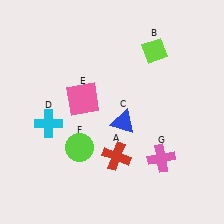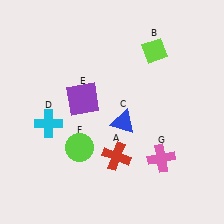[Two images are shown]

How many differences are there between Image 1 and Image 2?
There is 1 difference between the two images.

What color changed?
The square (E) changed from pink in Image 1 to purple in Image 2.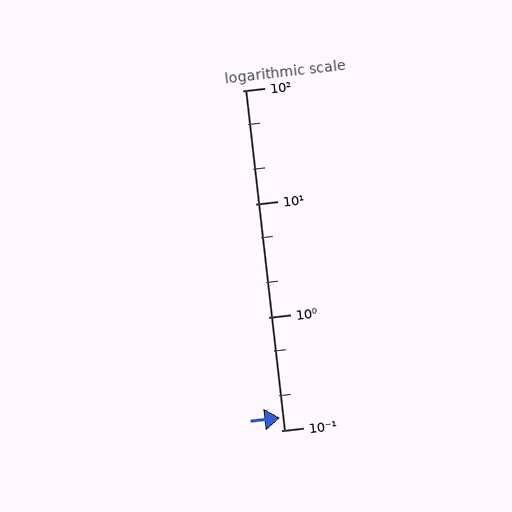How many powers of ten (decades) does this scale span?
The scale spans 3 decades, from 0.1 to 100.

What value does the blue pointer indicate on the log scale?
The pointer indicates approximately 0.13.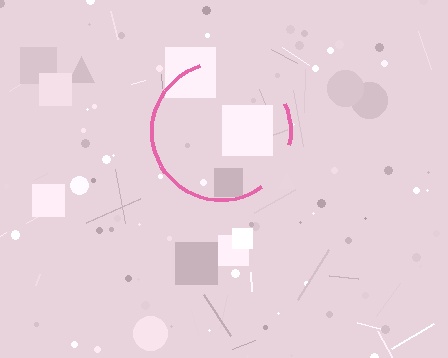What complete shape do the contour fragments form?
The contour fragments form a circle.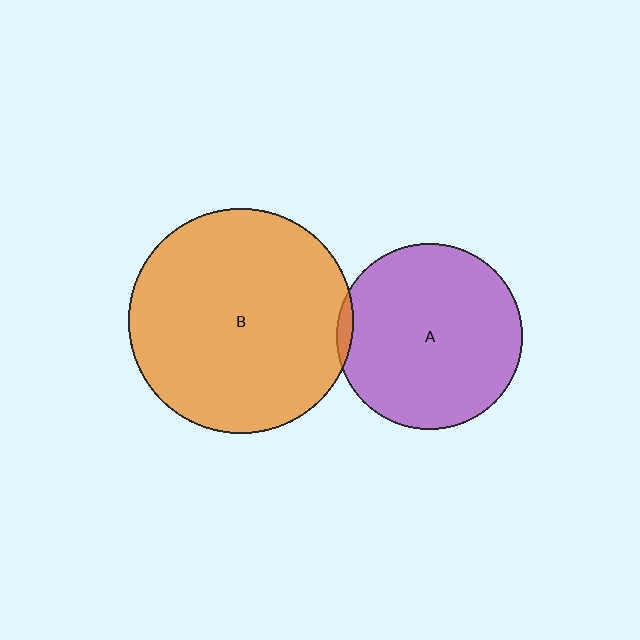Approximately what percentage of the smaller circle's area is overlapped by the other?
Approximately 5%.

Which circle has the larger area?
Circle B (orange).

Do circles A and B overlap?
Yes.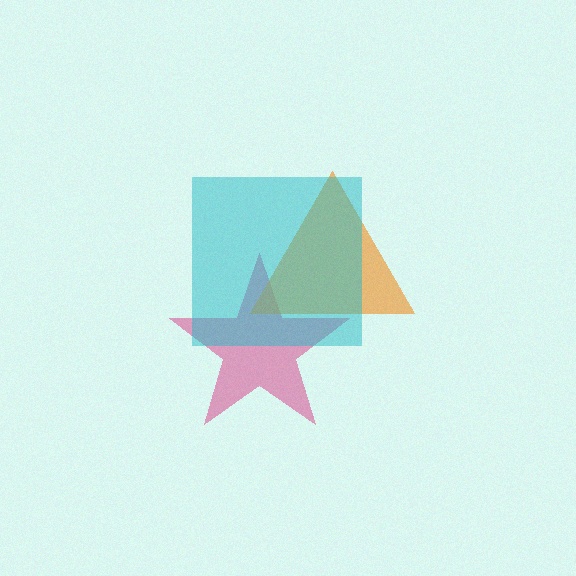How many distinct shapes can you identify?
There are 3 distinct shapes: a pink star, an orange triangle, a cyan square.